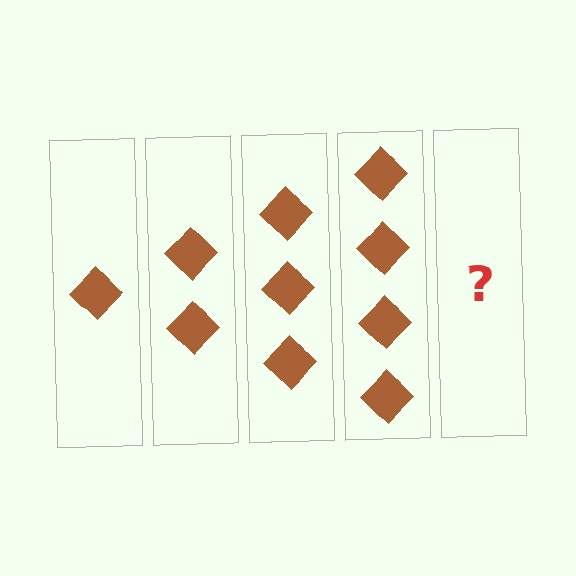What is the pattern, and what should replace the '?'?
The pattern is that each step adds one more diamond. The '?' should be 5 diamonds.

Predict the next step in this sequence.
The next step is 5 diamonds.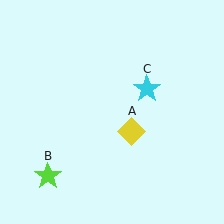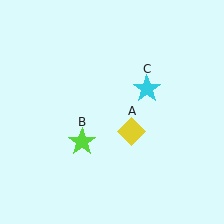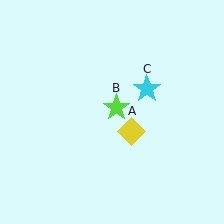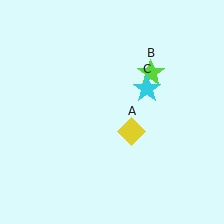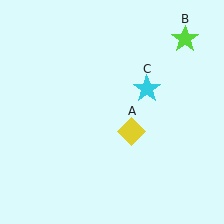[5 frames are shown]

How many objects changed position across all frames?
1 object changed position: lime star (object B).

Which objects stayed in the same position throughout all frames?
Yellow diamond (object A) and cyan star (object C) remained stationary.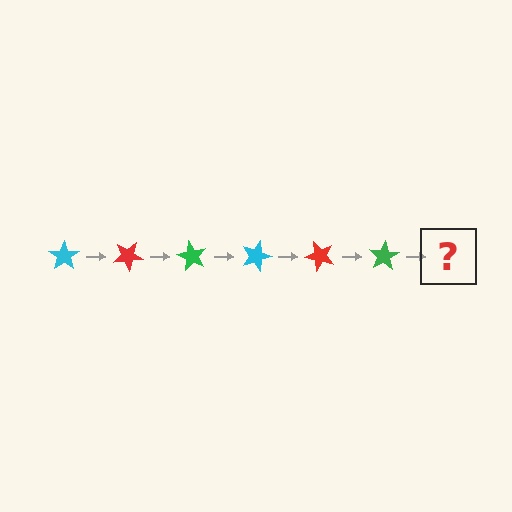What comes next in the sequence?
The next element should be a cyan star, rotated 180 degrees from the start.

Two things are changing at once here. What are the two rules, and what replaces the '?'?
The two rules are that it rotates 30 degrees each step and the color cycles through cyan, red, and green. The '?' should be a cyan star, rotated 180 degrees from the start.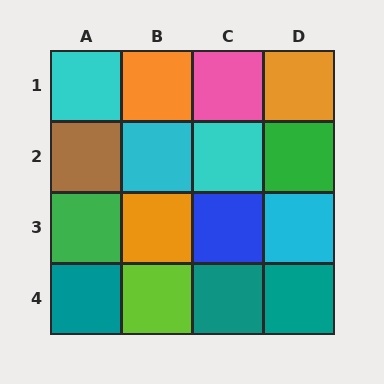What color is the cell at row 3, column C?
Blue.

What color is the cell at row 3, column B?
Orange.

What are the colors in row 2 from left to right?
Brown, cyan, cyan, green.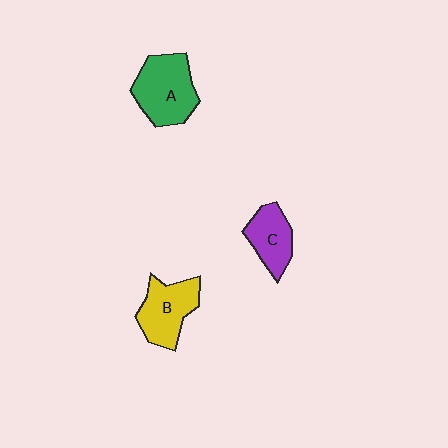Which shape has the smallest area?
Shape C (purple).